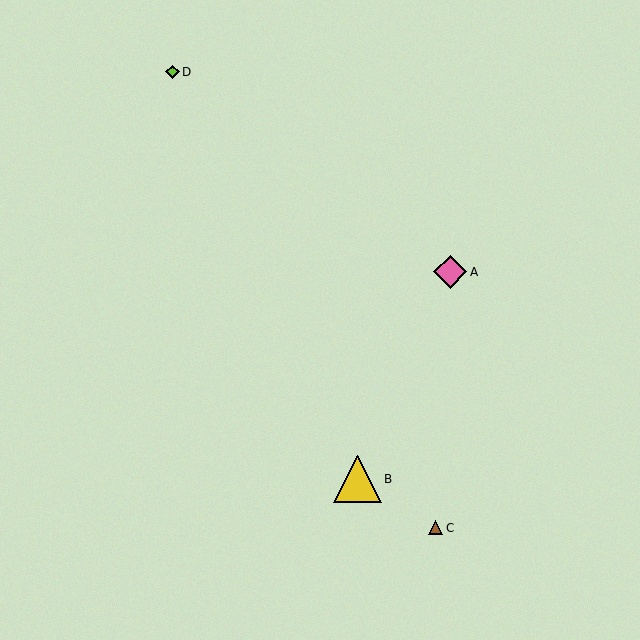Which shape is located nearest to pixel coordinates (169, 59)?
The lime diamond (labeled D) at (172, 72) is nearest to that location.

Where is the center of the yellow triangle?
The center of the yellow triangle is at (357, 479).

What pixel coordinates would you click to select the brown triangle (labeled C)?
Click at (436, 528) to select the brown triangle C.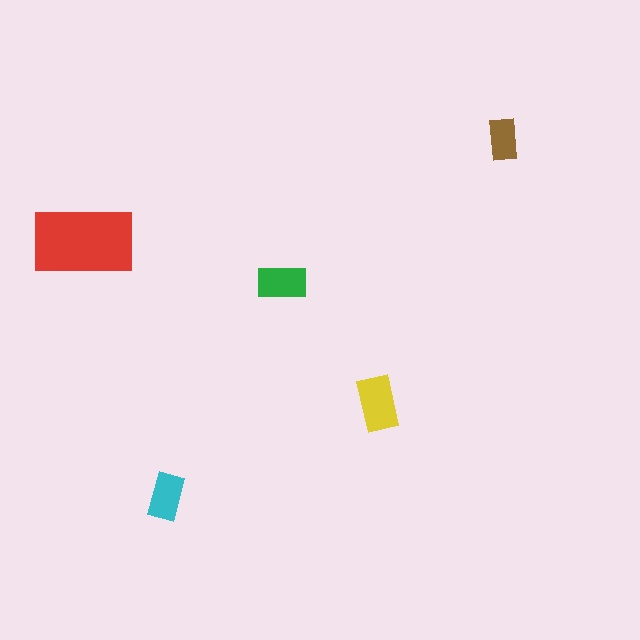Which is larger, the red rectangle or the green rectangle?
The red one.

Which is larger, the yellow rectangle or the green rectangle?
The yellow one.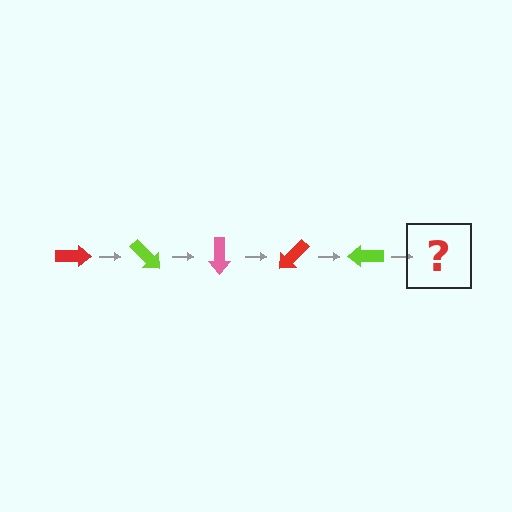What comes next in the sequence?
The next element should be a pink arrow, rotated 225 degrees from the start.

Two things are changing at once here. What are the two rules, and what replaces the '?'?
The two rules are that it rotates 45 degrees each step and the color cycles through red, lime, and pink. The '?' should be a pink arrow, rotated 225 degrees from the start.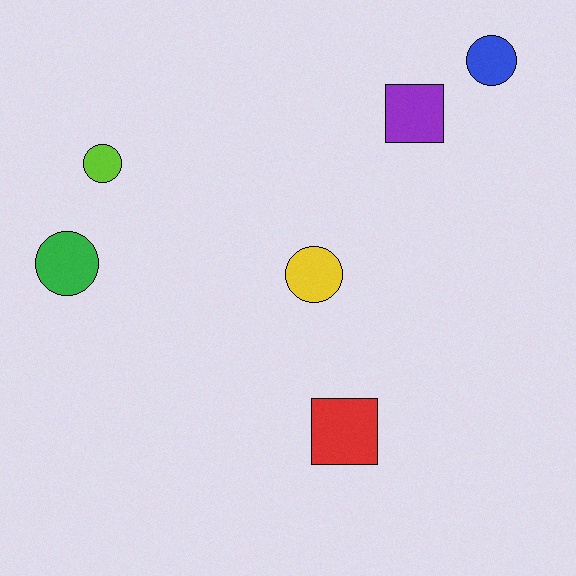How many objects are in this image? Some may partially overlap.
There are 6 objects.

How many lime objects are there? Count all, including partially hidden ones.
There is 1 lime object.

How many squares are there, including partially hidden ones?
There are 2 squares.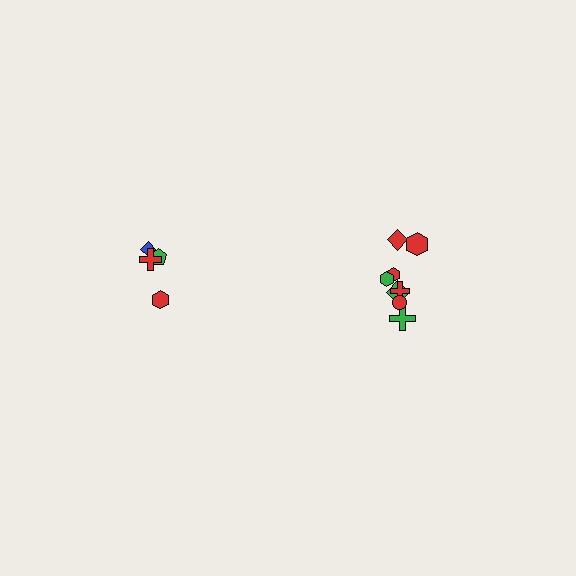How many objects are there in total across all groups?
There are 12 objects.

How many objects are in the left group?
There are 4 objects.